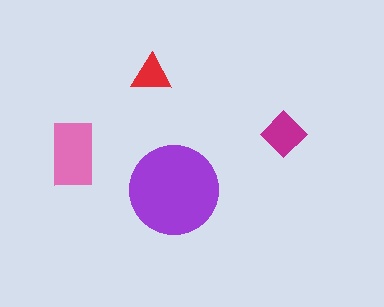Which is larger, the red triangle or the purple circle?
The purple circle.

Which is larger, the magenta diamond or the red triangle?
The magenta diamond.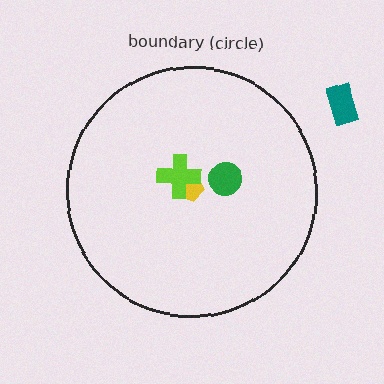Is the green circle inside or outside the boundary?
Inside.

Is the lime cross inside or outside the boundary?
Inside.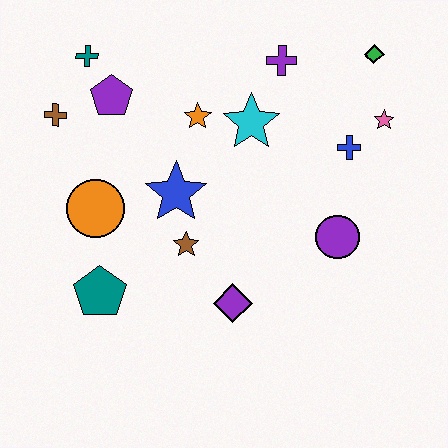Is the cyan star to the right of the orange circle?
Yes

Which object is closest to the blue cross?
The pink star is closest to the blue cross.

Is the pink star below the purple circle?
No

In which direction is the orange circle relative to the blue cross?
The orange circle is to the left of the blue cross.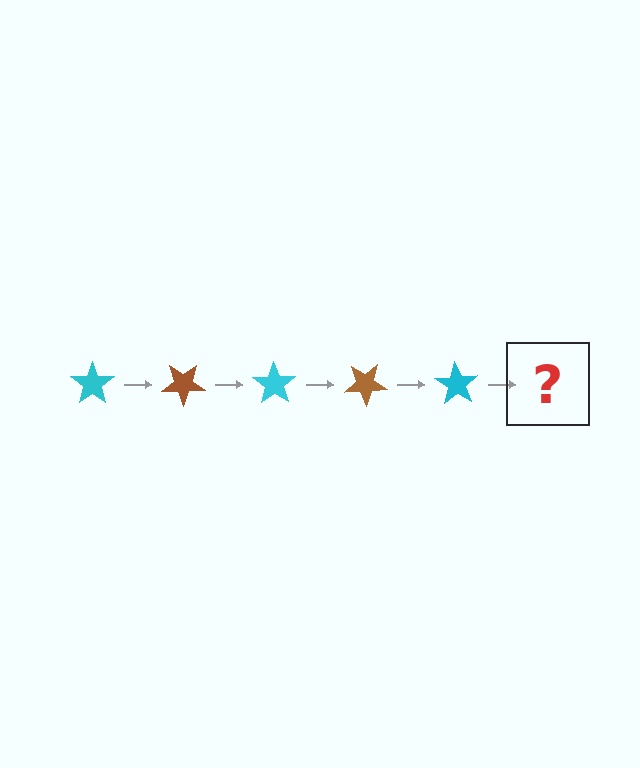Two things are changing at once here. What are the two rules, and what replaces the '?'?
The two rules are that it rotates 35 degrees each step and the color cycles through cyan and brown. The '?' should be a brown star, rotated 175 degrees from the start.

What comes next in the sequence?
The next element should be a brown star, rotated 175 degrees from the start.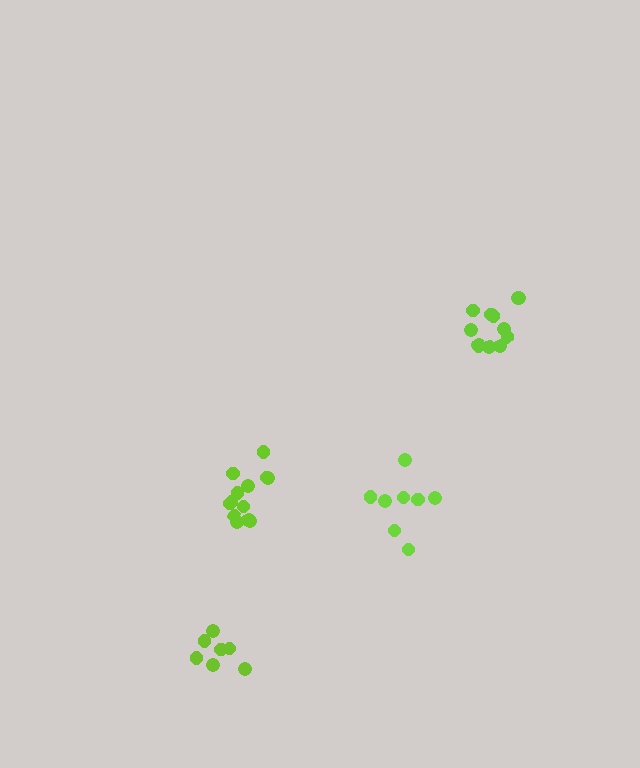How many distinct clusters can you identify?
There are 4 distinct clusters.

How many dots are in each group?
Group 1: 7 dots, Group 2: 12 dots, Group 3: 13 dots, Group 4: 8 dots (40 total).